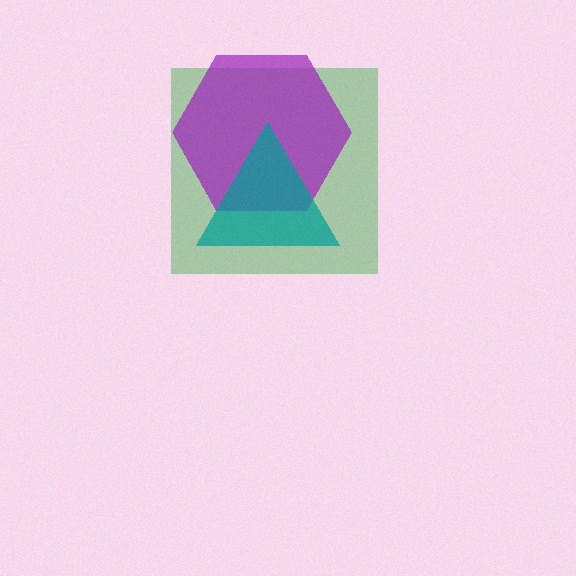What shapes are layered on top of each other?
The layered shapes are: a green square, a purple hexagon, a teal triangle.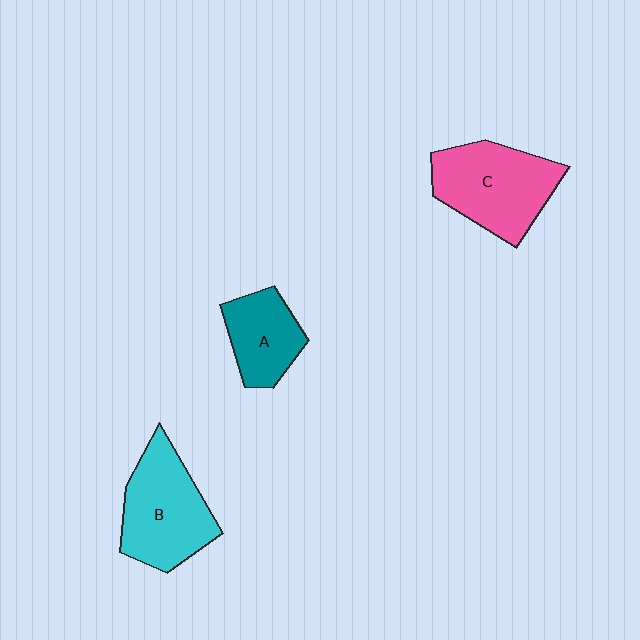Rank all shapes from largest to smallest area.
From largest to smallest: C (pink), B (cyan), A (teal).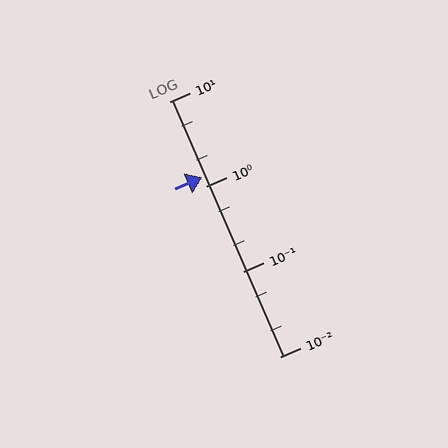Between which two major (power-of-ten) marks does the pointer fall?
The pointer is between 1 and 10.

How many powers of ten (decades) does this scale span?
The scale spans 3 decades, from 0.01 to 10.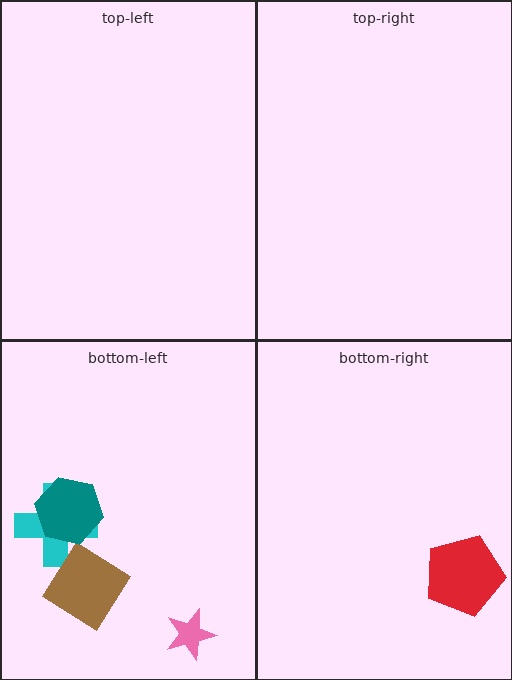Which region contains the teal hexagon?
The bottom-left region.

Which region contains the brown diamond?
The bottom-left region.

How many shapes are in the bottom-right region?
1.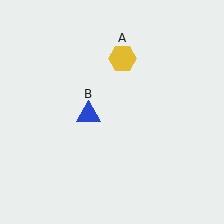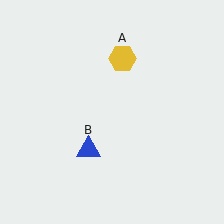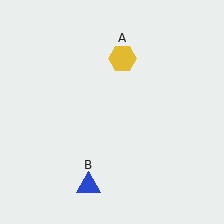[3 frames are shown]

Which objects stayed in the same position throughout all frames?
Yellow hexagon (object A) remained stationary.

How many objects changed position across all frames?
1 object changed position: blue triangle (object B).